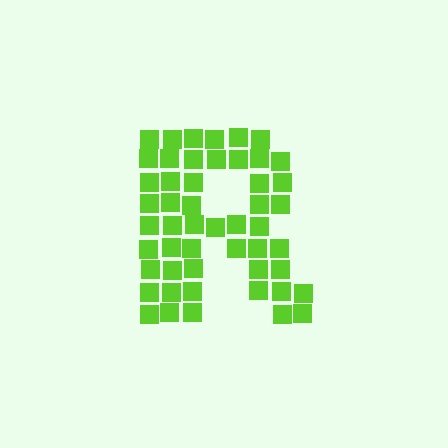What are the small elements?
The small elements are squares.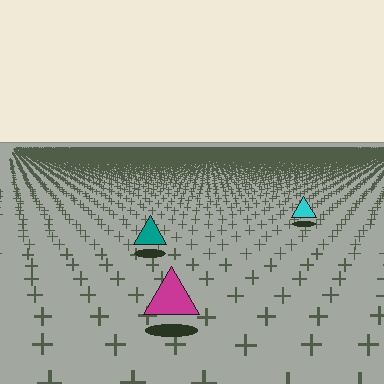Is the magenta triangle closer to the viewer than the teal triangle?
Yes. The magenta triangle is closer — you can tell from the texture gradient: the ground texture is coarser near it.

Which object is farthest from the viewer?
The cyan triangle is farthest from the viewer. It appears smaller and the ground texture around it is denser.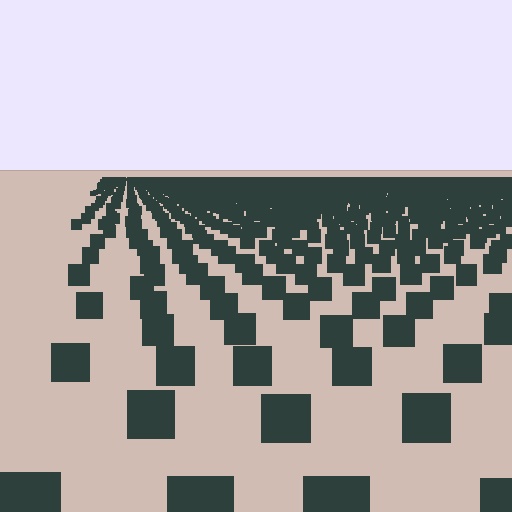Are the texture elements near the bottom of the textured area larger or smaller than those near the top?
Larger. Near the bottom, elements are closer to the viewer and appear at a bigger on-screen size.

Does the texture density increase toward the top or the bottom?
Density increases toward the top.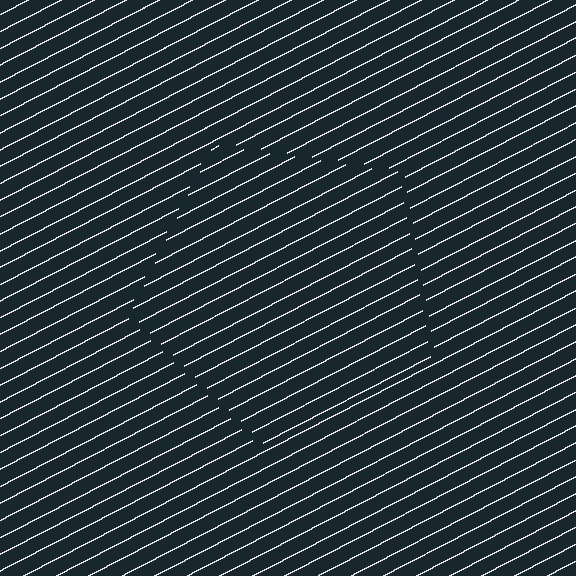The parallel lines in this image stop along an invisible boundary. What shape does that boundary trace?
An illusory pentagon. The interior of the shape contains the same grating, shifted by half a period — the contour is defined by the phase discontinuity where line-ends from the inner and outer gratings abut.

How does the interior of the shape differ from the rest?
The interior of the shape contains the same grating, shifted by half a period — the contour is defined by the phase discontinuity where line-ends from the inner and outer gratings abut.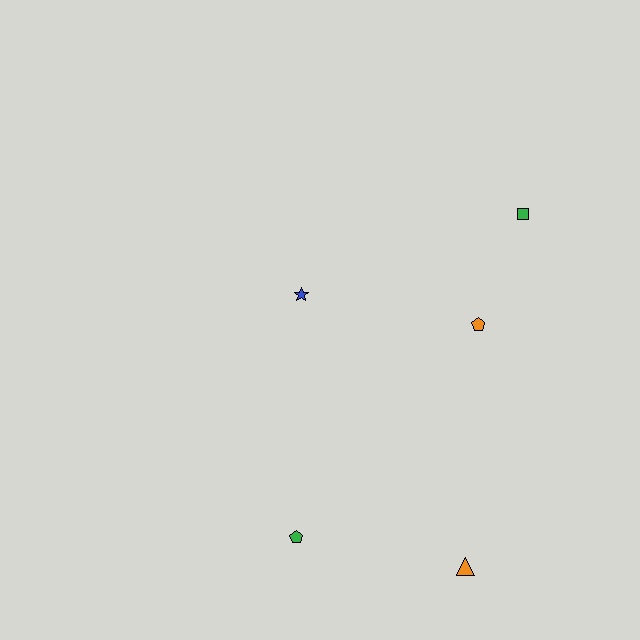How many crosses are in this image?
There are no crosses.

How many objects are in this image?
There are 5 objects.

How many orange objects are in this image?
There are 2 orange objects.